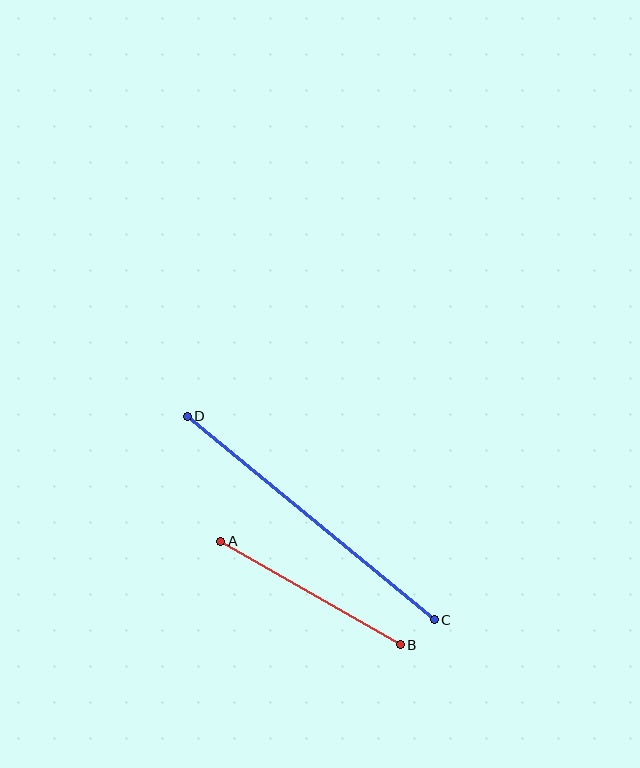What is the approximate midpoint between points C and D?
The midpoint is at approximately (311, 518) pixels.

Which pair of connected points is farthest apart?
Points C and D are farthest apart.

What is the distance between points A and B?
The distance is approximately 207 pixels.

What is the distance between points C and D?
The distance is approximately 320 pixels.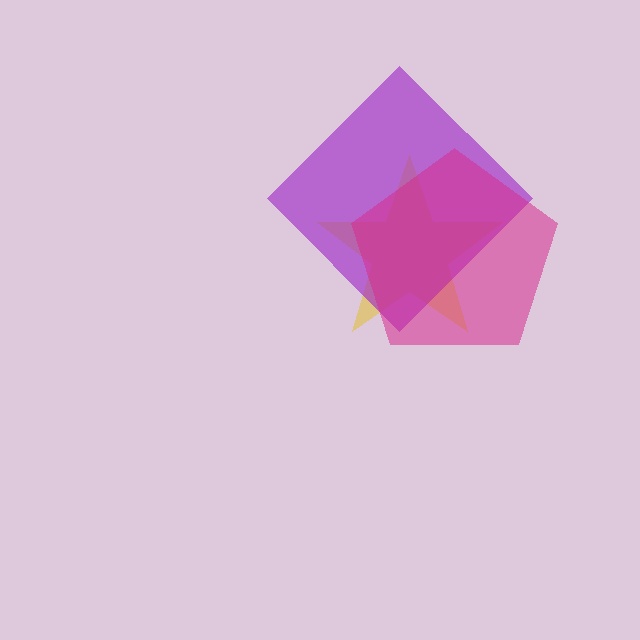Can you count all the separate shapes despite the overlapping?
Yes, there are 3 separate shapes.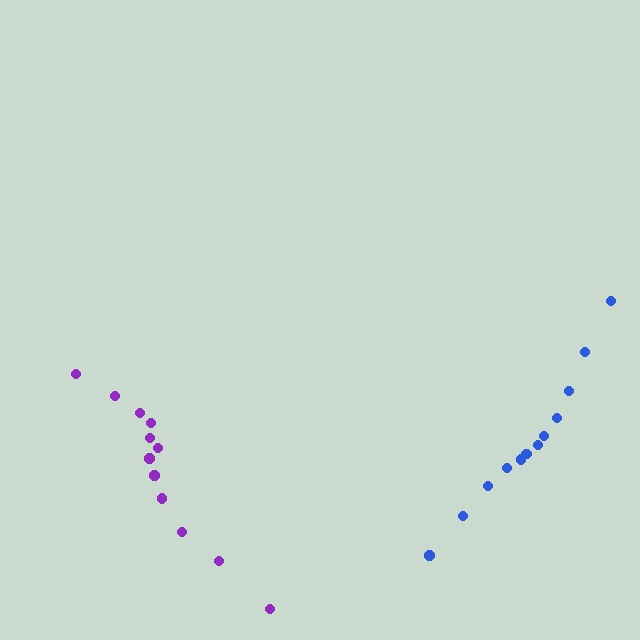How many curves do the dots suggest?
There are 2 distinct paths.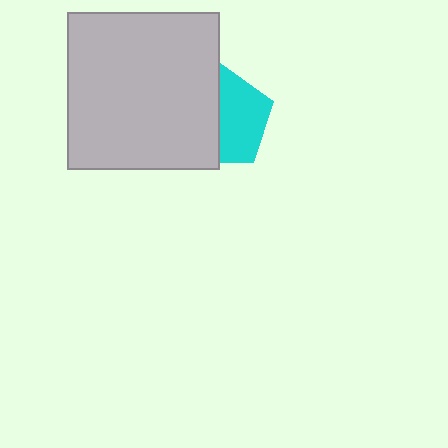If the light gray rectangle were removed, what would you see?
You would see the complete cyan pentagon.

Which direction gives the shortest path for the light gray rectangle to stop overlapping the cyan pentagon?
Moving left gives the shortest separation.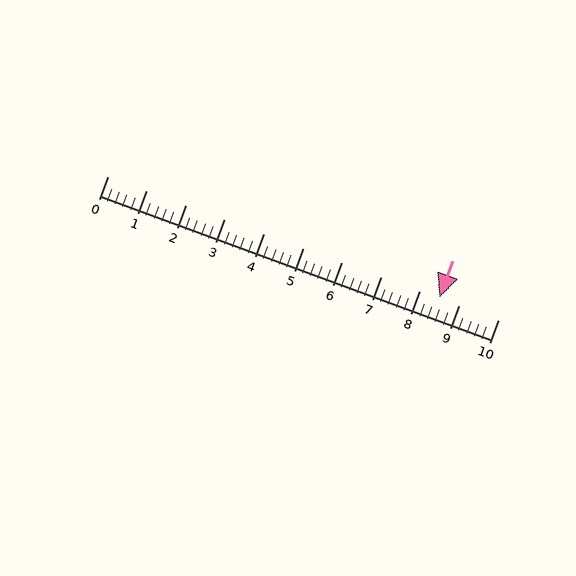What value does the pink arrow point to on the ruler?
The pink arrow points to approximately 8.5.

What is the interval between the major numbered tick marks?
The major tick marks are spaced 1 units apart.